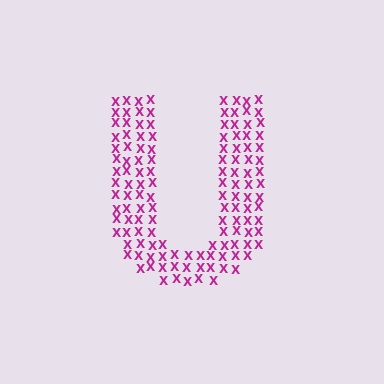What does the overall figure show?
The overall figure shows the letter U.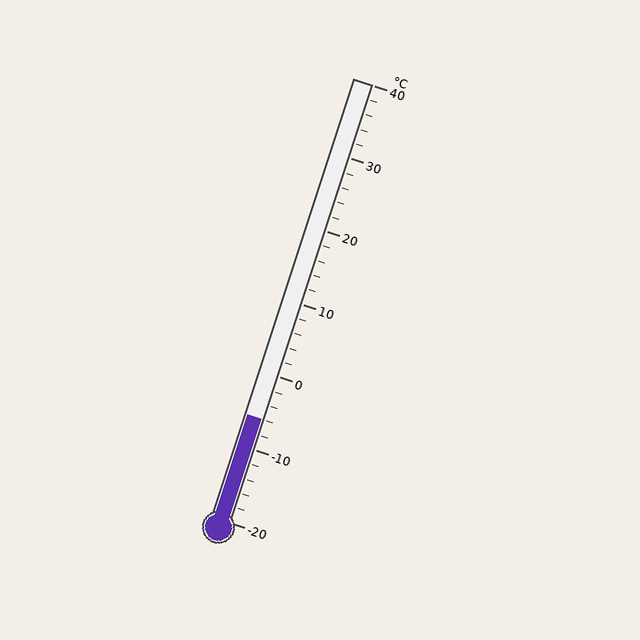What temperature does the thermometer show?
The thermometer shows approximately -6°C.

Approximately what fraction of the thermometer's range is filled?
The thermometer is filled to approximately 25% of its range.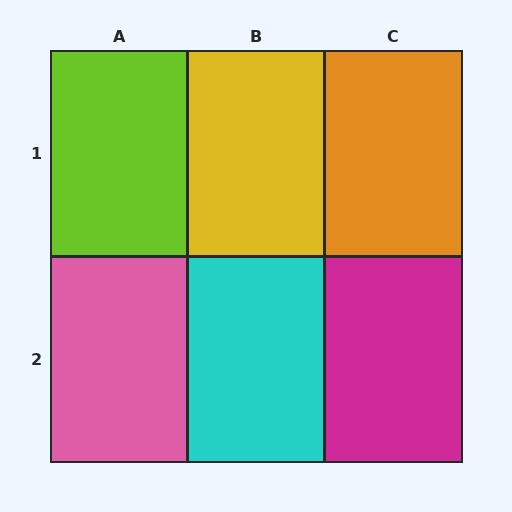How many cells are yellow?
1 cell is yellow.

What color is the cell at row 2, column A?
Pink.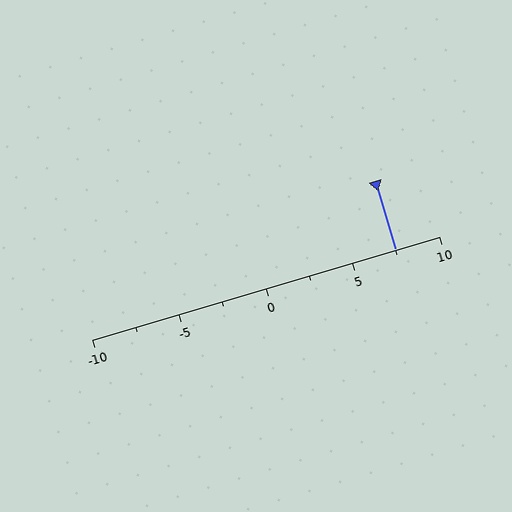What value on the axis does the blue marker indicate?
The marker indicates approximately 7.5.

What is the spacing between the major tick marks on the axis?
The major ticks are spaced 5 apart.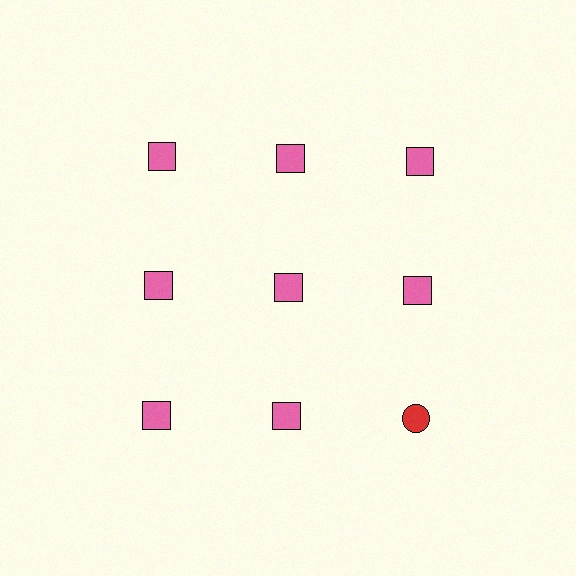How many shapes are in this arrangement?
There are 9 shapes arranged in a grid pattern.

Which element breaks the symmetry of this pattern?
The red circle in the third row, center column breaks the symmetry. All other shapes are pink squares.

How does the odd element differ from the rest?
It differs in both color (red instead of pink) and shape (circle instead of square).